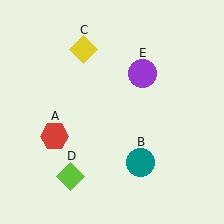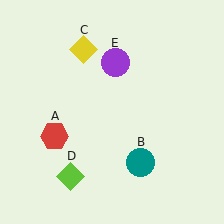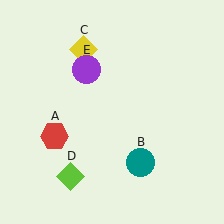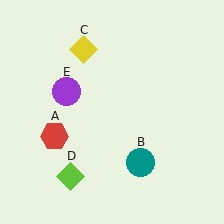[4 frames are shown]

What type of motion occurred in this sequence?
The purple circle (object E) rotated counterclockwise around the center of the scene.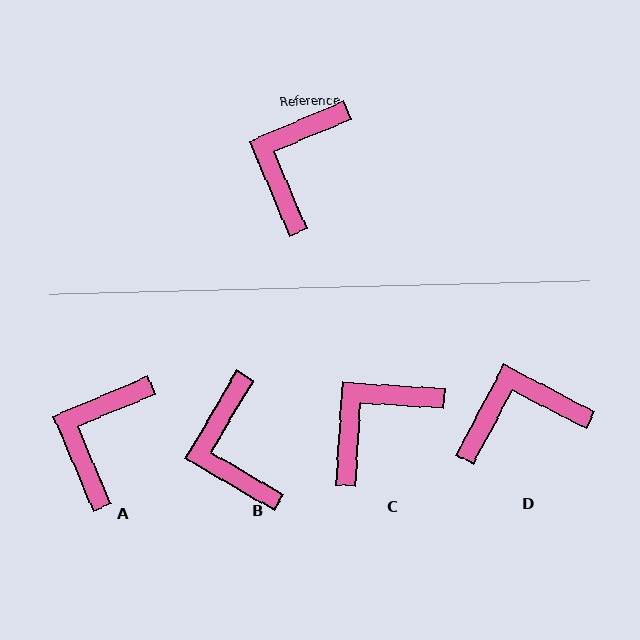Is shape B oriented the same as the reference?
No, it is off by about 37 degrees.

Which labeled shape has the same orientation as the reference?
A.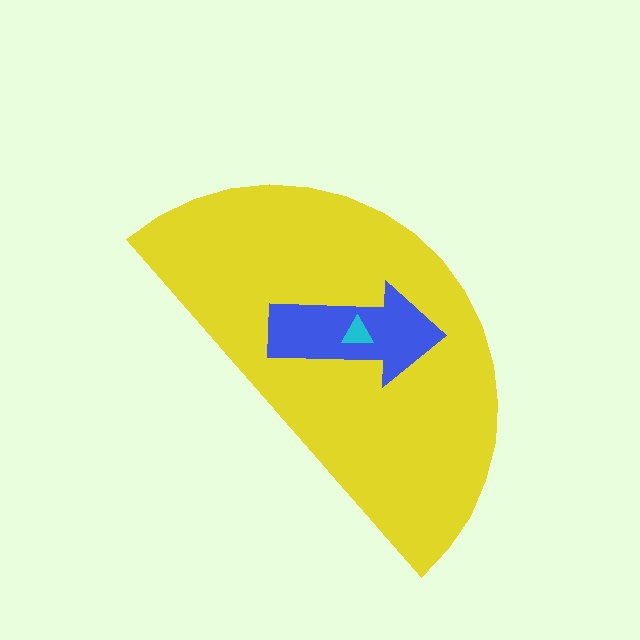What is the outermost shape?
The yellow semicircle.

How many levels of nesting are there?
3.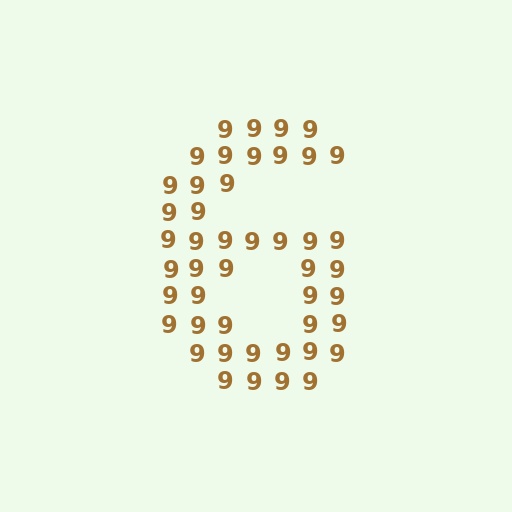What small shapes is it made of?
It is made of small digit 9's.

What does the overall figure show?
The overall figure shows the digit 6.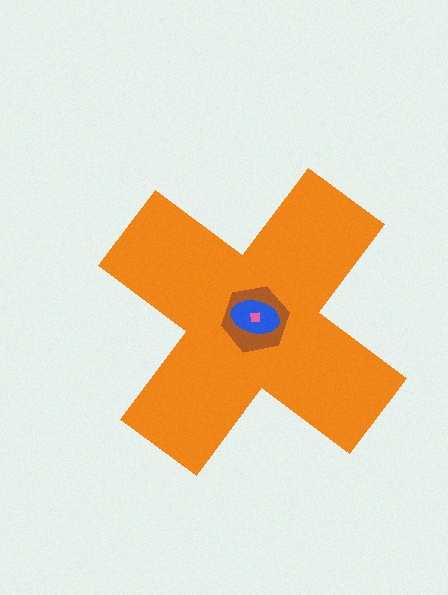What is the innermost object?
The pink square.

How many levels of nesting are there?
4.